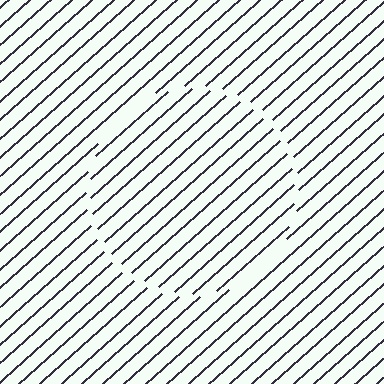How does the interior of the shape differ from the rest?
The interior of the shape contains the same grating, shifted by half a period — the contour is defined by the phase discontinuity where line-ends from the inner and outer gratings abut.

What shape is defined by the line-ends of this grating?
An illusory circle. The interior of the shape contains the same grating, shifted by half a period — the contour is defined by the phase discontinuity where line-ends from the inner and outer gratings abut.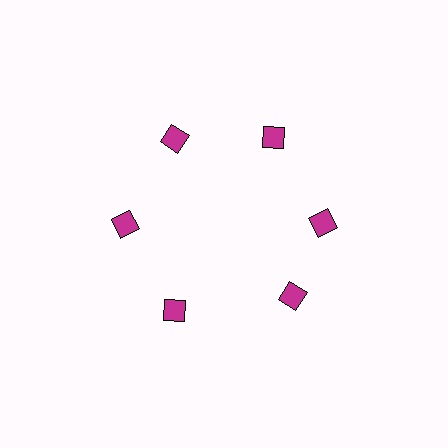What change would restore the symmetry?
The symmetry would be restored by rotating it back into even spacing with its neighbors so that all 6 diamonds sit at equal angles and equal distance from the center.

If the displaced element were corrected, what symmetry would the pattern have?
It would have 6-fold rotational symmetry — the pattern would map onto itself every 60 degrees.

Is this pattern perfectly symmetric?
No. The 6 magenta diamonds are arranged in a ring, but one element near the 5 o'clock position is rotated out of alignment along the ring, breaking the 6-fold rotational symmetry.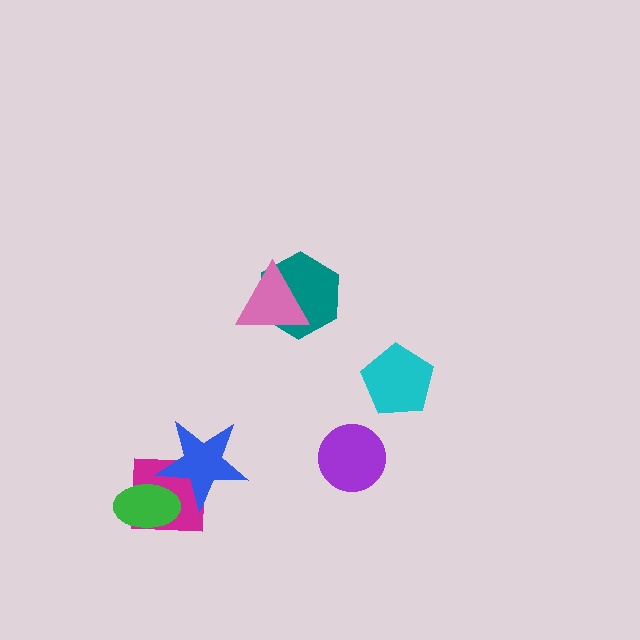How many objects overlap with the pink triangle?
1 object overlaps with the pink triangle.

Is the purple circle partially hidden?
No, no other shape covers it.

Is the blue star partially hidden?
Yes, it is partially covered by another shape.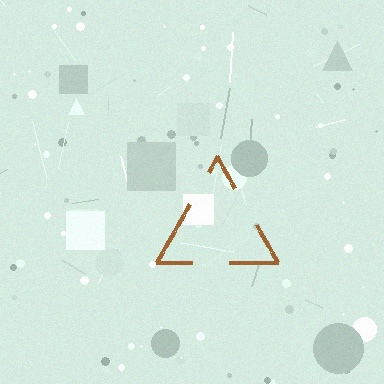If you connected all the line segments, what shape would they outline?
They would outline a triangle.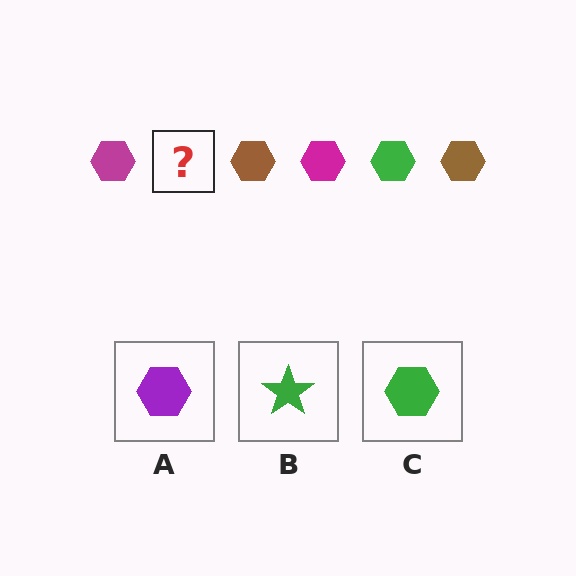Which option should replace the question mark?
Option C.